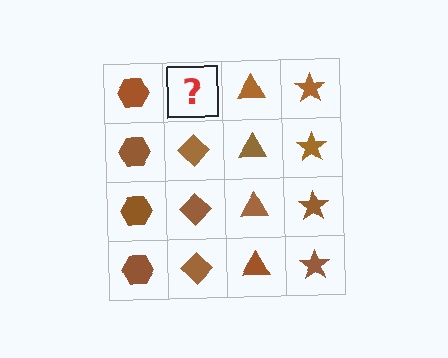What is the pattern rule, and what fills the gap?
The rule is that each column has a consistent shape. The gap should be filled with a brown diamond.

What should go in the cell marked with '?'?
The missing cell should contain a brown diamond.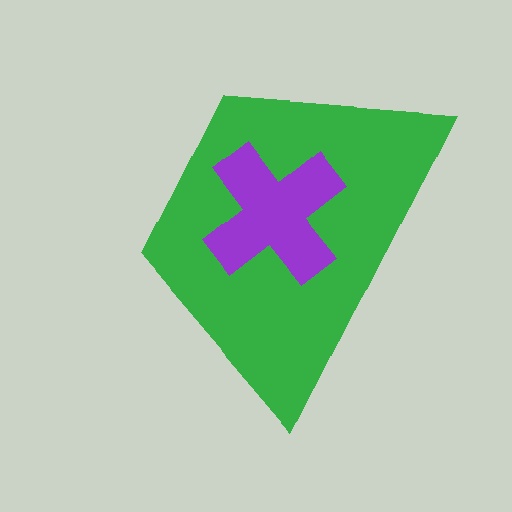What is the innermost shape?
The purple cross.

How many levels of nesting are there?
2.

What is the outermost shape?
The green trapezoid.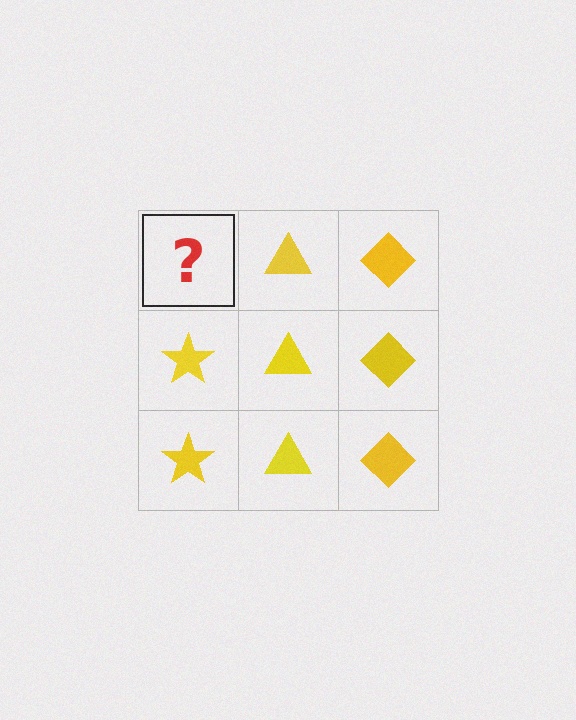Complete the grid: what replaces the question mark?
The question mark should be replaced with a yellow star.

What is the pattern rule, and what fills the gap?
The rule is that each column has a consistent shape. The gap should be filled with a yellow star.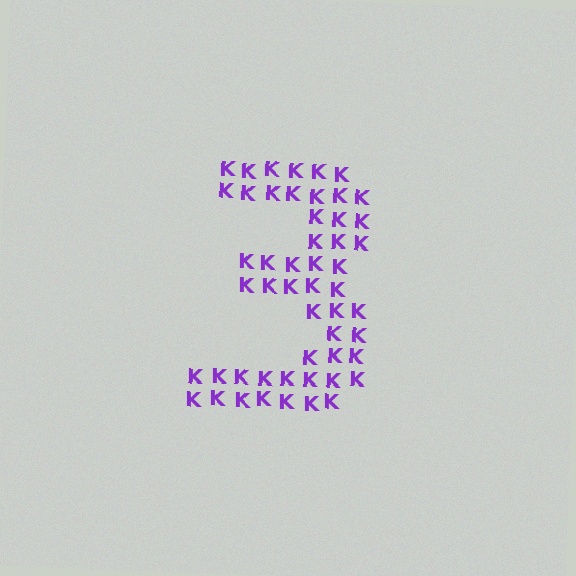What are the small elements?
The small elements are letter K's.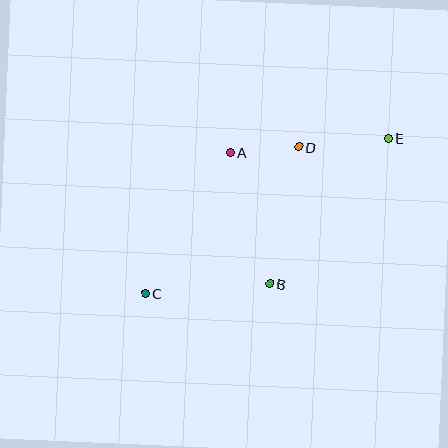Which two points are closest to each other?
Points A and D are closest to each other.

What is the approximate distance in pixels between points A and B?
The distance between A and B is approximately 137 pixels.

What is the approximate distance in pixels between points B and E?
The distance between B and E is approximately 187 pixels.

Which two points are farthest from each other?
Points C and E are farthest from each other.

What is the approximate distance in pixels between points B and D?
The distance between B and D is approximately 140 pixels.